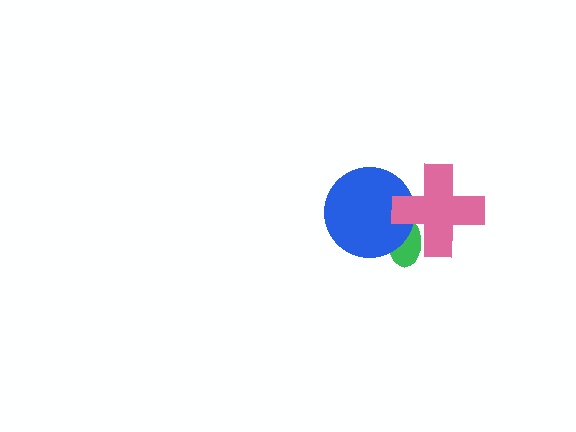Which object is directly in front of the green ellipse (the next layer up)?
The blue circle is directly in front of the green ellipse.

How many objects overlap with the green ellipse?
2 objects overlap with the green ellipse.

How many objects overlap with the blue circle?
2 objects overlap with the blue circle.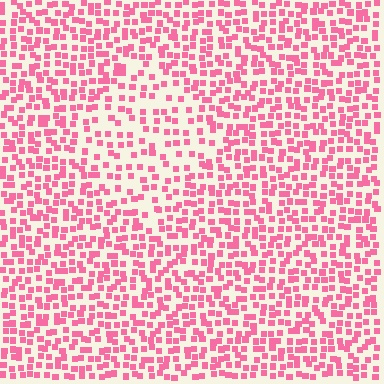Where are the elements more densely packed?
The elements are more densely packed outside the diamond boundary.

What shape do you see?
I see a diamond.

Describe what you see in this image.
The image contains small pink elements arranged at two different densities. A diamond-shaped region is visible where the elements are less densely packed than the surrounding area.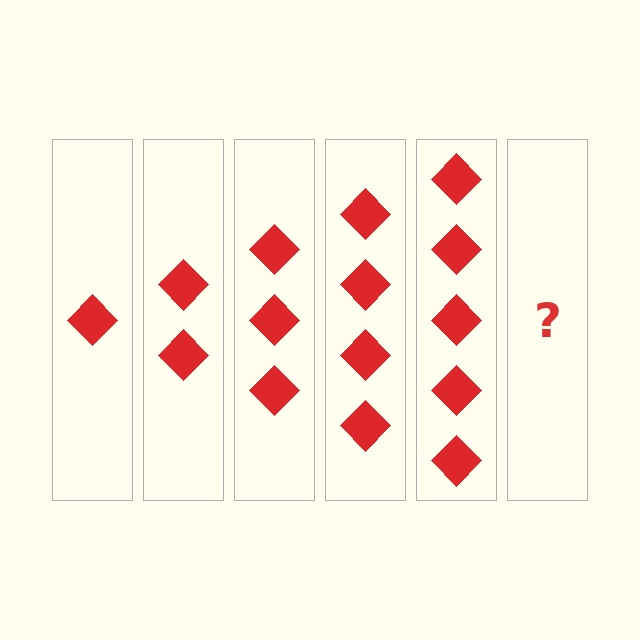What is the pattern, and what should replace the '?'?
The pattern is that each step adds one more diamond. The '?' should be 6 diamonds.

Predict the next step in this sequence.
The next step is 6 diamonds.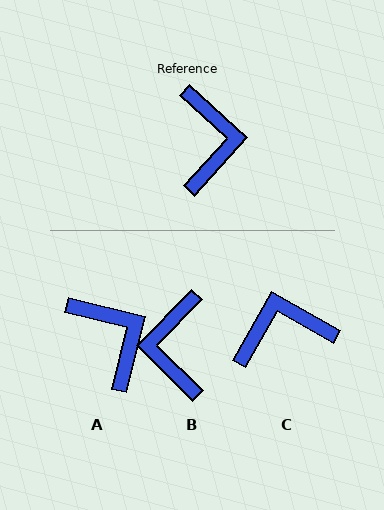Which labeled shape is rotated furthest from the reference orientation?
B, about 178 degrees away.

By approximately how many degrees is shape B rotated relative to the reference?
Approximately 178 degrees counter-clockwise.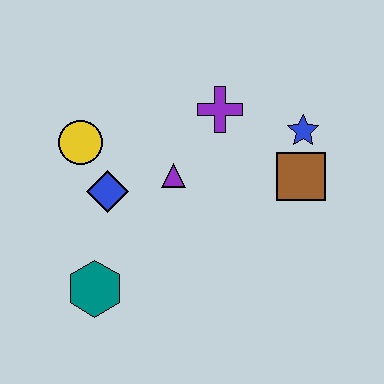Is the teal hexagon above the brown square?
No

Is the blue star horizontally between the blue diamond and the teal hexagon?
No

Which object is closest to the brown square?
The blue star is closest to the brown square.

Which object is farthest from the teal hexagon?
The blue star is farthest from the teal hexagon.